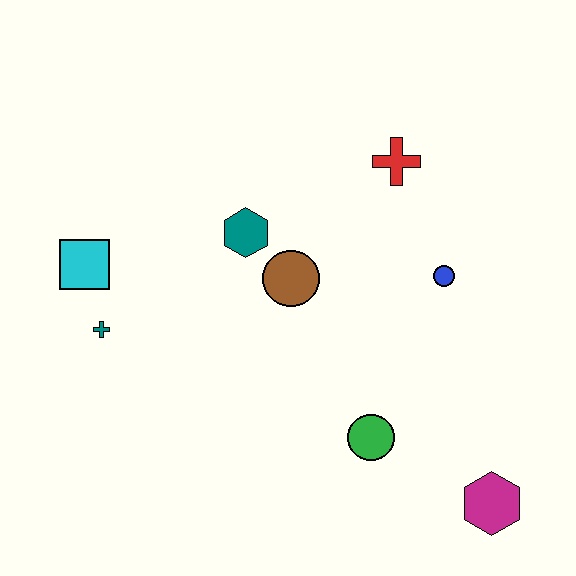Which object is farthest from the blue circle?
The cyan square is farthest from the blue circle.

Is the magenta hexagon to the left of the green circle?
No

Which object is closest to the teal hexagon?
The brown circle is closest to the teal hexagon.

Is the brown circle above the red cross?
No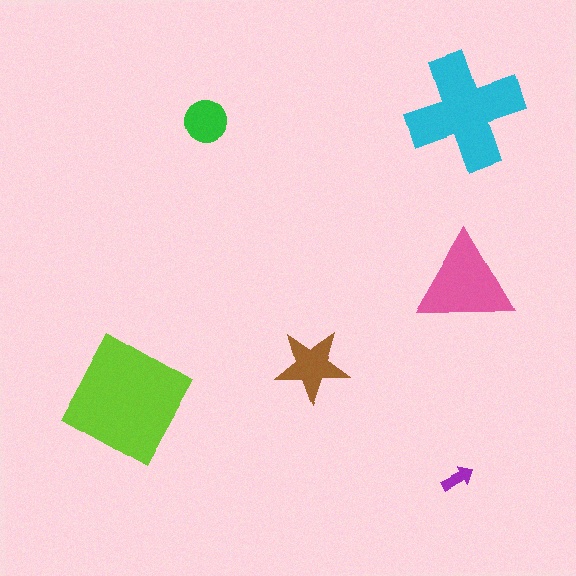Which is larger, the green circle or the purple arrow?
The green circle.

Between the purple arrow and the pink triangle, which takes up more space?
The pink triangle.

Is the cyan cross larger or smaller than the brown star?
Larger.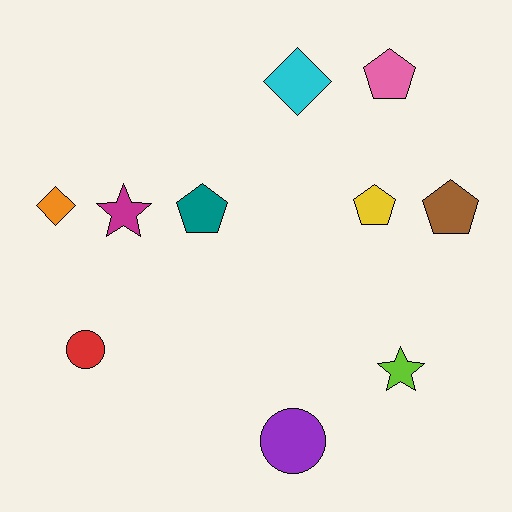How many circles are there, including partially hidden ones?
There are 2 circles.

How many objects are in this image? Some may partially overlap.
There are 10 objects.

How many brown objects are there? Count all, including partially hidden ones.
There is 1 brown object.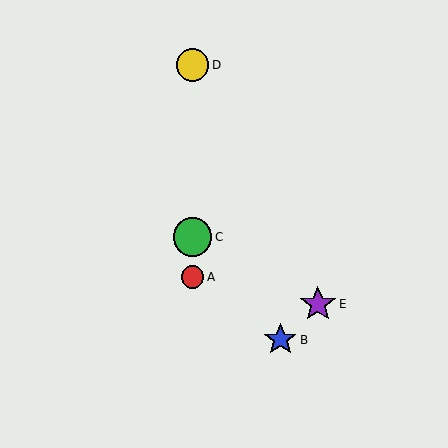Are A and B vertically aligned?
No, A is at x≈193 and B is at x≈280.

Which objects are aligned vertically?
Objects A, C, D are aligned vertically.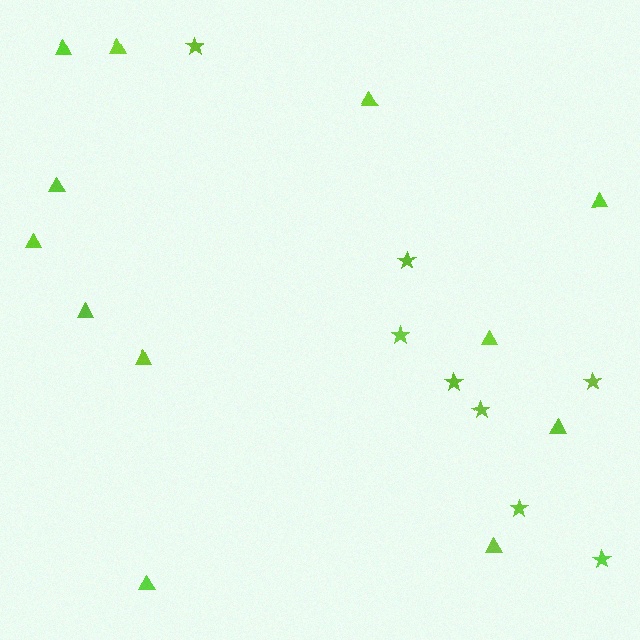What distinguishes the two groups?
There are 2 groups: one group of stars (8) and one group of triangles (12).